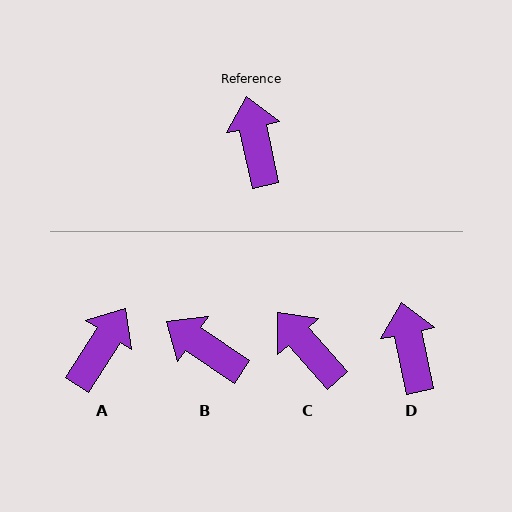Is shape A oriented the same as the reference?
No, it is off by about 44 degrees.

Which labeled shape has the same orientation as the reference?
D.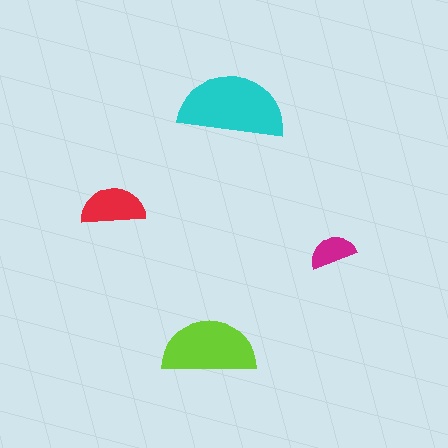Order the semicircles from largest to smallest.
the cyan one, the lime one, the red one, the magenta one.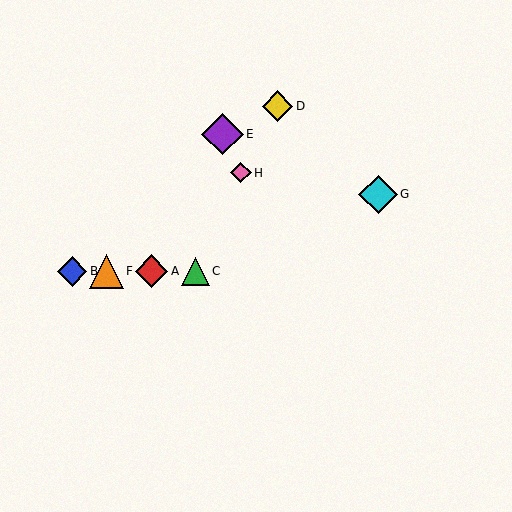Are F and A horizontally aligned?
Yes, both are at y≈271.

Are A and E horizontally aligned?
No, A is at y≈271 and E is at y≈134.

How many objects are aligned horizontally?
4 objects (A, B, C, F) are aligned horizontally.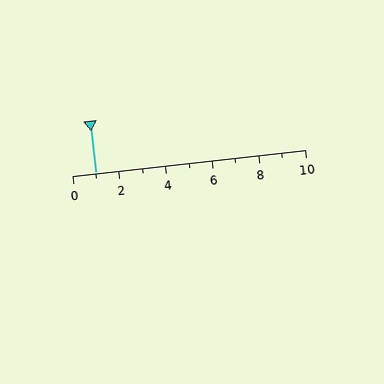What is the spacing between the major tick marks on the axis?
The major ticks are spaced 2 apart.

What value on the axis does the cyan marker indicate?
The marker indicates approximately 1.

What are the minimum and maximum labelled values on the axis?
The axis runs from 0 to 10.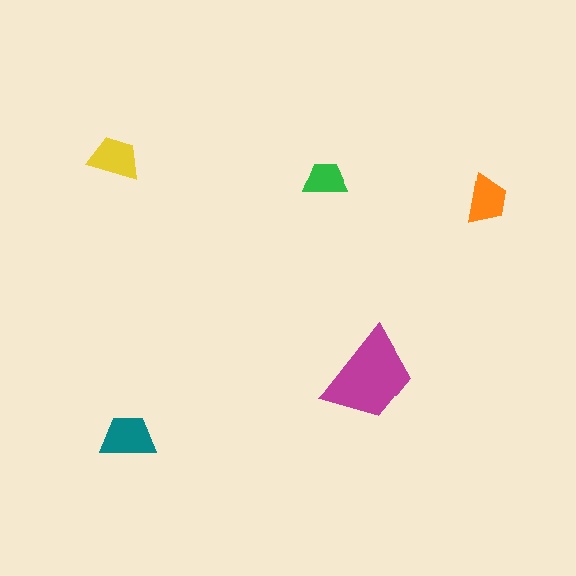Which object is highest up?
The yellow trapezoid is topmost.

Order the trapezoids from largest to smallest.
the magenta one, the teal one, the yellow one, the orange one, the green one.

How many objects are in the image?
There are 5 objects in the image.